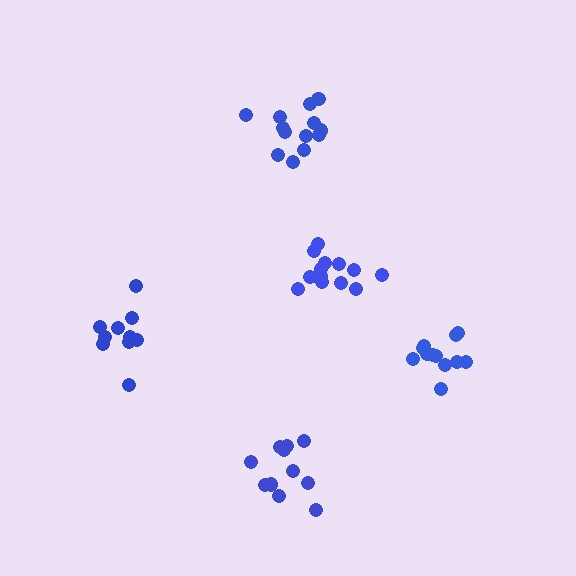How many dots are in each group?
Group 1: 12 dots, Group 2: 13 dots, Group 3: 11 dots, Group 4: 10 dots, Group 5: 14 dots (60 total).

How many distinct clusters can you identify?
There are 5 distinct clusters.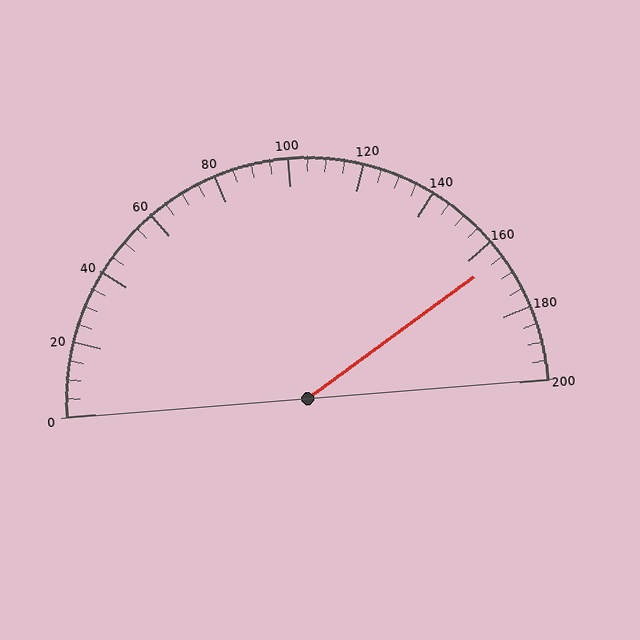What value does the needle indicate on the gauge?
The needle indicates approximately 165.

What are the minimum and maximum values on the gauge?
The gauge ranges from 0 to 200.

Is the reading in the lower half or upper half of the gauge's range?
The reading is in the upper half of the range (0 to 200).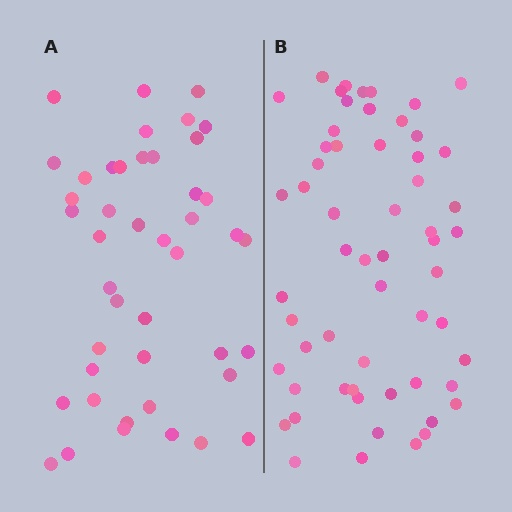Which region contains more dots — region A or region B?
Region B (the right region) has more dots.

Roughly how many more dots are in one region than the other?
Region B has approximately 15 more dots than region A.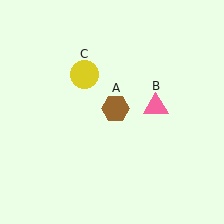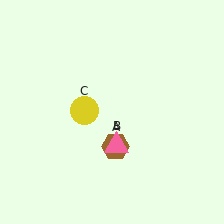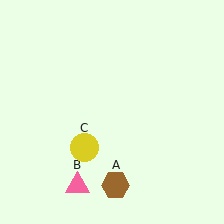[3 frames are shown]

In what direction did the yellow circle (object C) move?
The yellow circle (object C) moved down.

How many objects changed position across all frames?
3 objects changed position: brown hexagon (object A), pink triangle (object B), yellow circle (object C).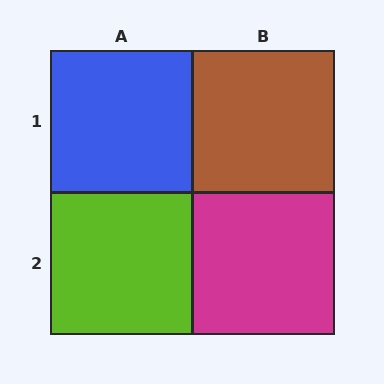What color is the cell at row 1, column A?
Blue.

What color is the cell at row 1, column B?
Brown.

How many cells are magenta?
1 cell is magenta.